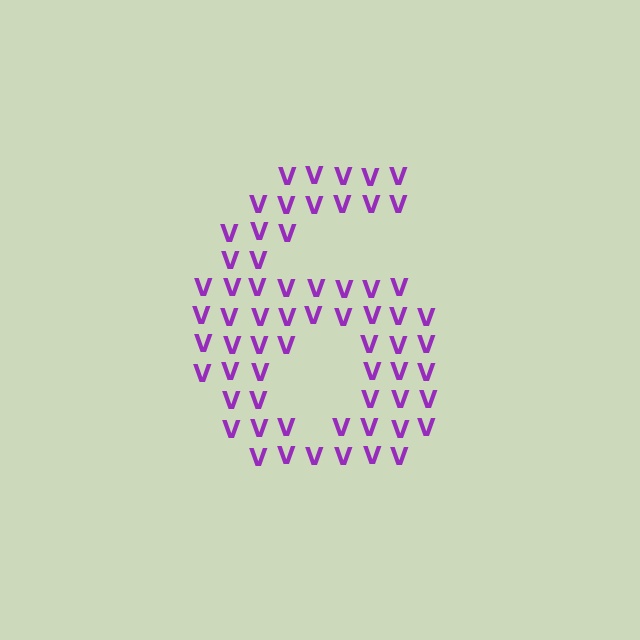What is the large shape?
The large shape is the digit 6.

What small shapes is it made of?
It is made of small letter V's.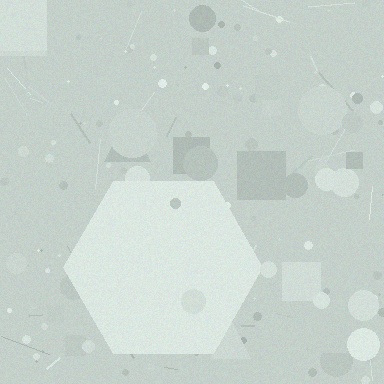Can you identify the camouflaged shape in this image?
The camouflaged shape is a hexagon.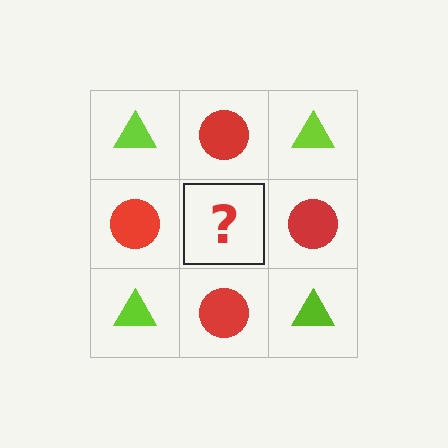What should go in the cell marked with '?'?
The missing cell should contain a lime triangle.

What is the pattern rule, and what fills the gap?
The rule is that it alternates lime triangle and red circle in a checkerboard pattern. The gap should be filled with a lime triangle.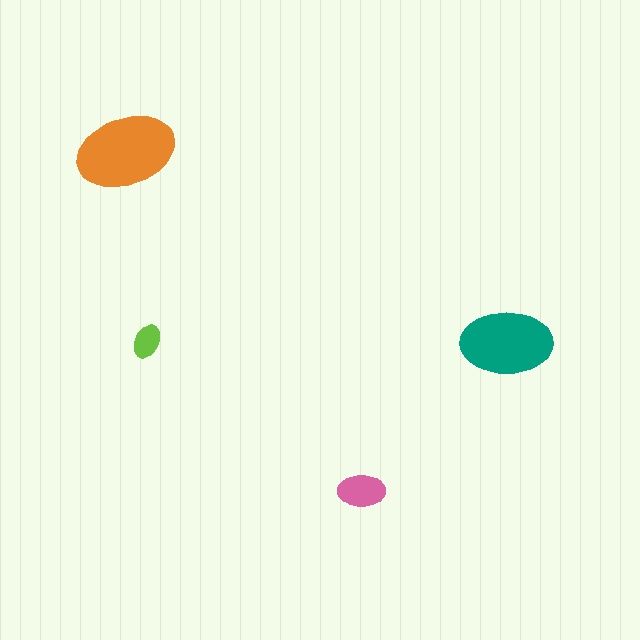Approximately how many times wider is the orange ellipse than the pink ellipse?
About 2 times wider.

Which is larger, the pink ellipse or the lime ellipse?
The pink one.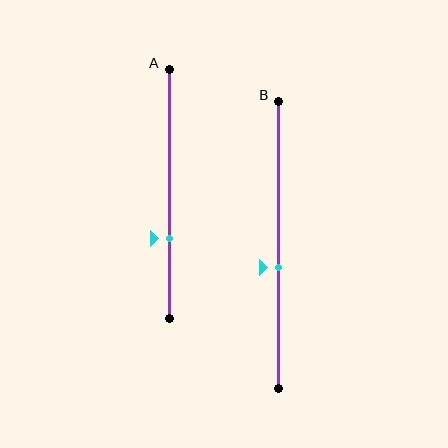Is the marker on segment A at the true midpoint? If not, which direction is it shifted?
No, the marker on segment A is shifted downward by about 18% of the segment length.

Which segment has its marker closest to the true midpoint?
Segment B has its marker closest to the true midpoint.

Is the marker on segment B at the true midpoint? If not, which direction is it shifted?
No, the marker on segment B is shifted downward by about 8% of the segment length.